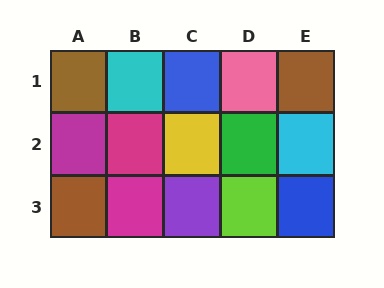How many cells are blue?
2 cells are blue.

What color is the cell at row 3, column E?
Blue.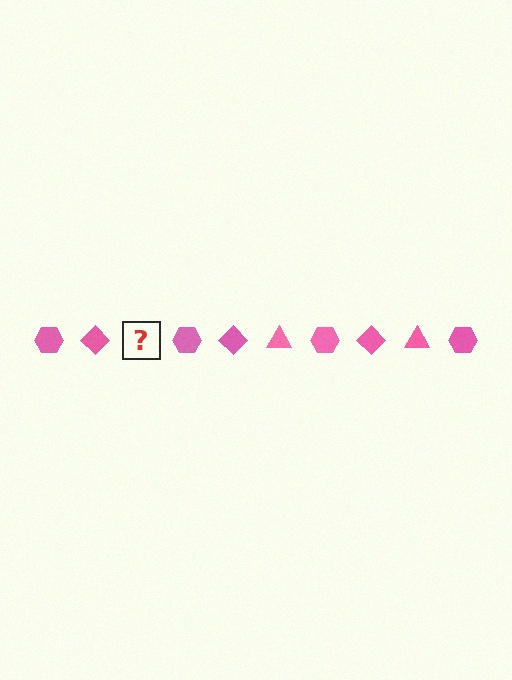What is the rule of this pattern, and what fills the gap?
The rule is that the pattern cycles through hexagon, diamond, triangle shapes in pink. The gap should be filled with a pink triangle.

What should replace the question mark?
The question mark should be replaced with a pink triangle.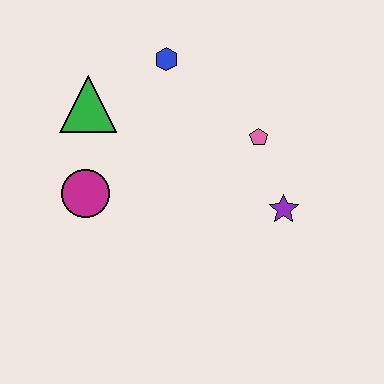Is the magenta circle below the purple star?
No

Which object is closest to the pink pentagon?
The purple star is closest to the pink pentagon.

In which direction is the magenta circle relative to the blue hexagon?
The magenta circle is below the blue hexagon.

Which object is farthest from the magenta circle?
The purple star is farthest from the magenta circle.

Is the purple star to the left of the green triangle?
No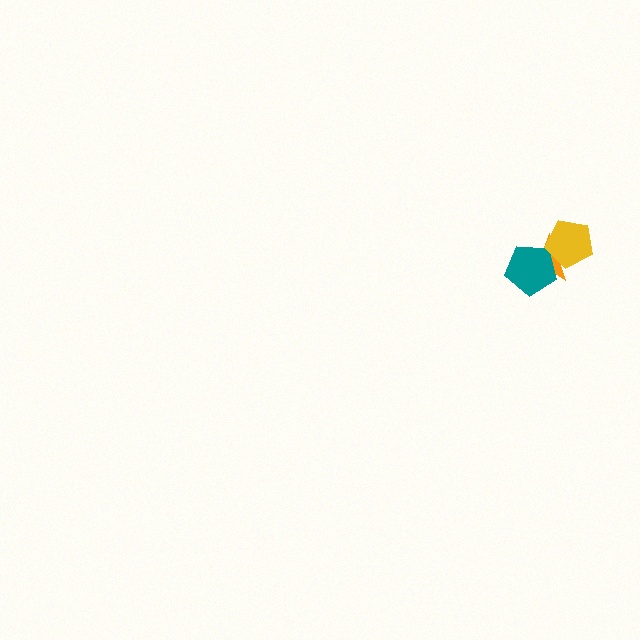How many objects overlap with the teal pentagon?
2 objects overlap with the teal pentagon.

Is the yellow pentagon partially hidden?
No, no other shape covers it.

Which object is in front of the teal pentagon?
The yellow pentagon is in front of the teal pentagon.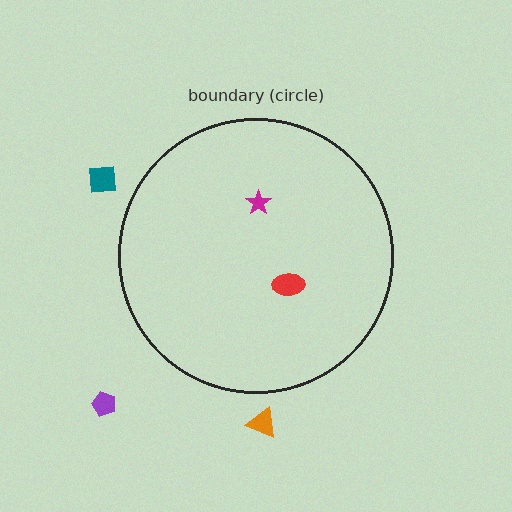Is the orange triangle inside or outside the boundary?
Outside.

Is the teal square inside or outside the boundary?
Outside.